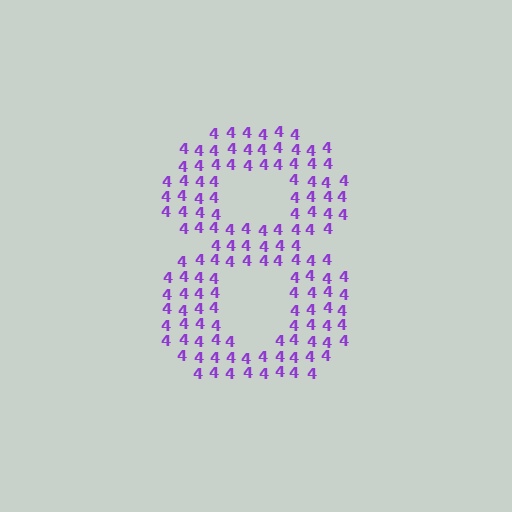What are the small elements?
The small elements are digit 4's.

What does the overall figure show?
The overall figure shows the digit 8.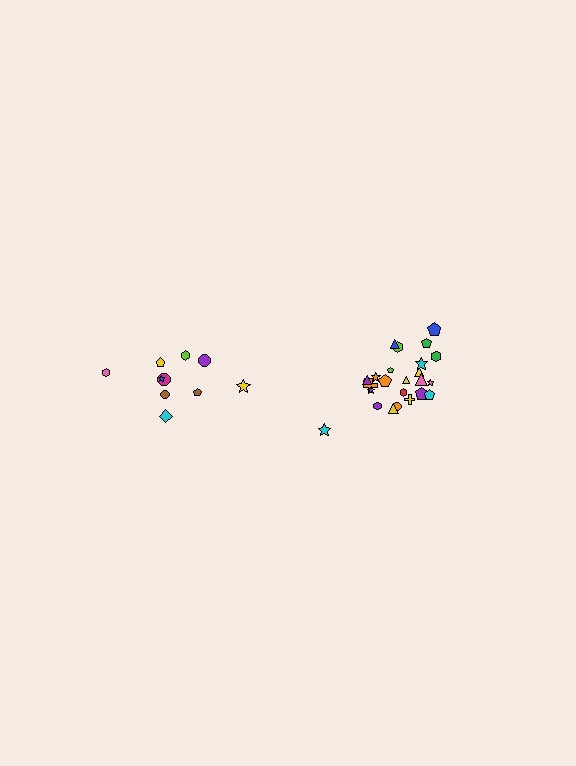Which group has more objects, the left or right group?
The right group.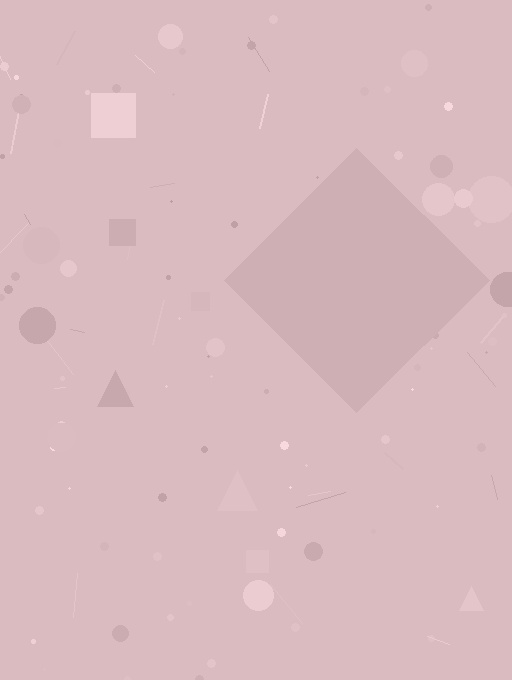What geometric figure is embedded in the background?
A diamond is embedded in the background.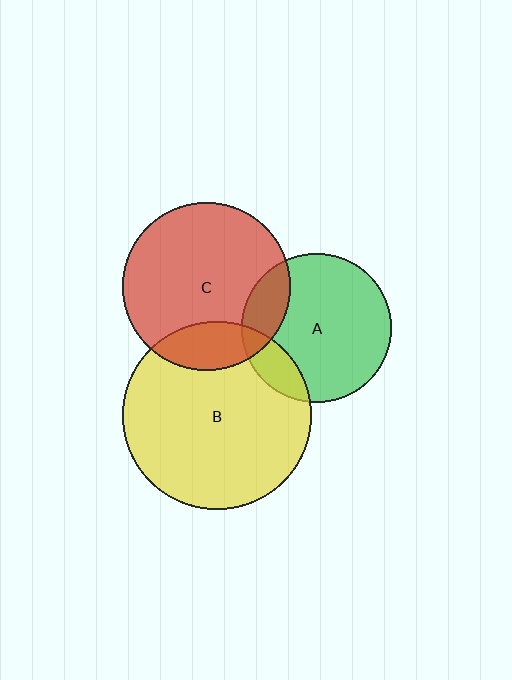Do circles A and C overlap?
Yes.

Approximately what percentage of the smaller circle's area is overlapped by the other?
Approximately 15%.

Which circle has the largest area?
Circle B (yellow).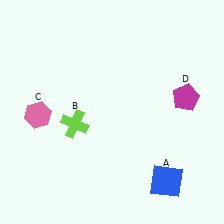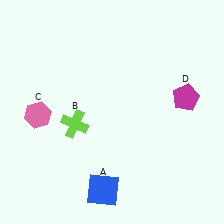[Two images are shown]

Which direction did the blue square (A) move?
The blue square (A) moved left.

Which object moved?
The blue square (A) moved left.